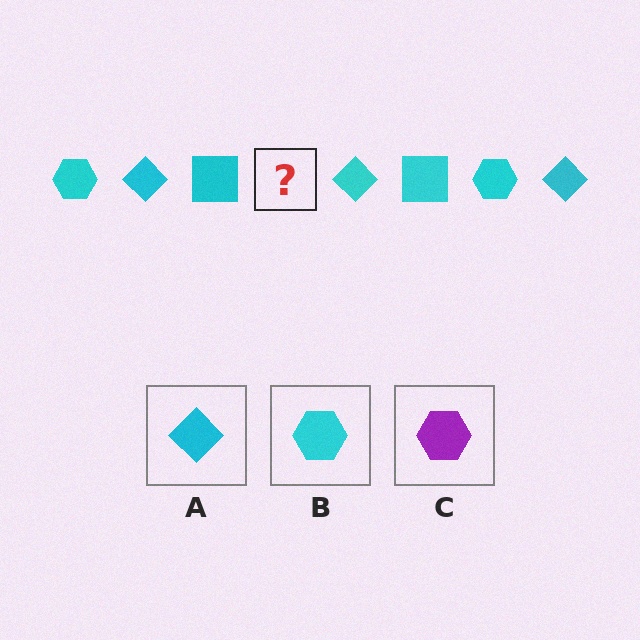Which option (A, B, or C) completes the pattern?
B.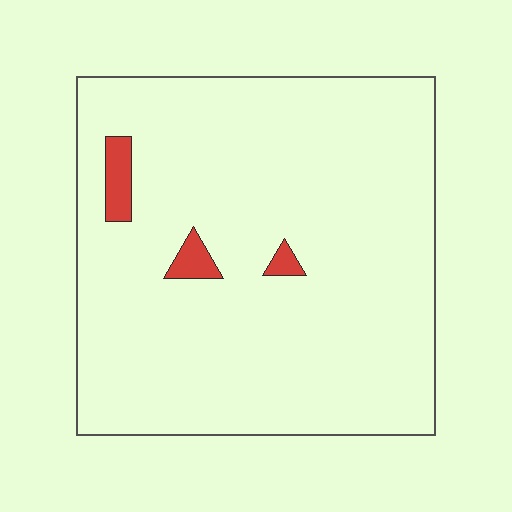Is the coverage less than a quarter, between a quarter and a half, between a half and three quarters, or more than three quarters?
Less than a quarter.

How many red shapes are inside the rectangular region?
3.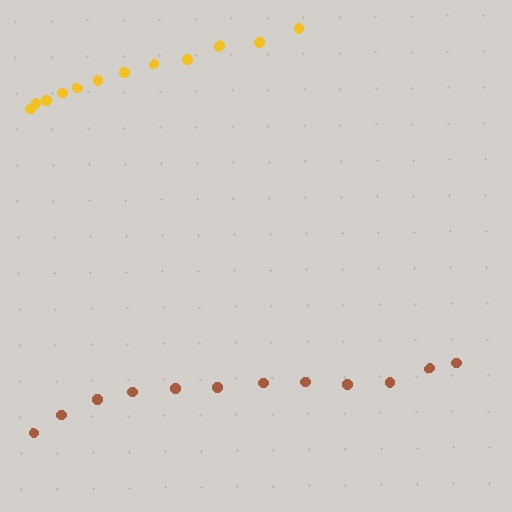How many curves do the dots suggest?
There are 2 distinct paths.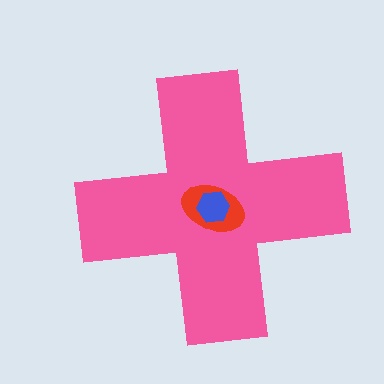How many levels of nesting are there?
3.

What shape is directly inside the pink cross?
The red ellipse.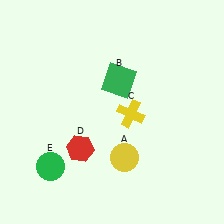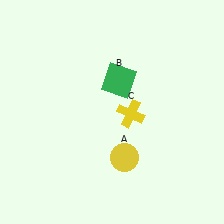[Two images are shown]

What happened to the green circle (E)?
The green circle (E) was removed in Image 2. It was in the bottom-left area of Image 1.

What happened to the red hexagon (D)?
The red hexagon (D) was removed in Image 2. It was in the bottom-left area of Image 1.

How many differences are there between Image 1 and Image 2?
There are 2 differences between the two images.